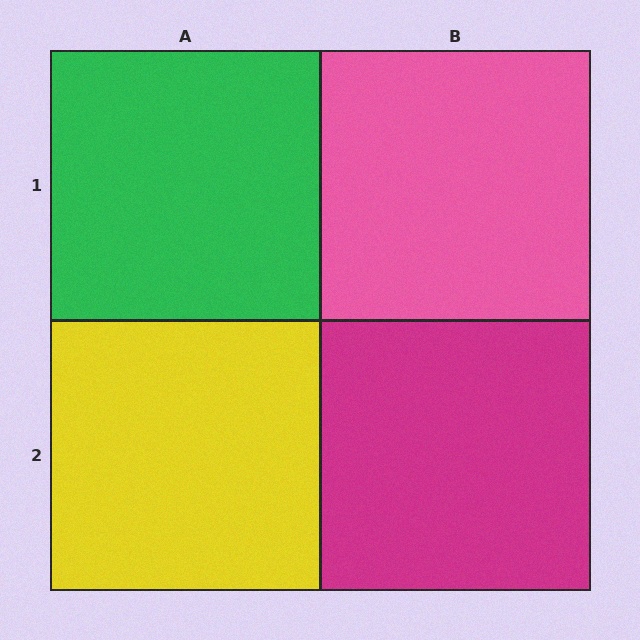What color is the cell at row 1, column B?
Pink.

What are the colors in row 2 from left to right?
Yellow, magenta.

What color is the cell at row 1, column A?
Green.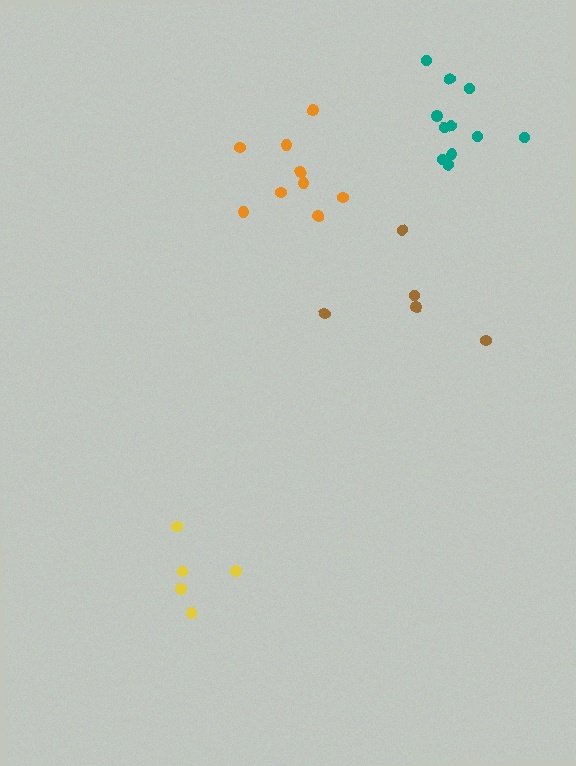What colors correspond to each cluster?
The clusters are colored: yellow, orange, brown, teal.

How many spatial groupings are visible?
There are 4 spatial groupings.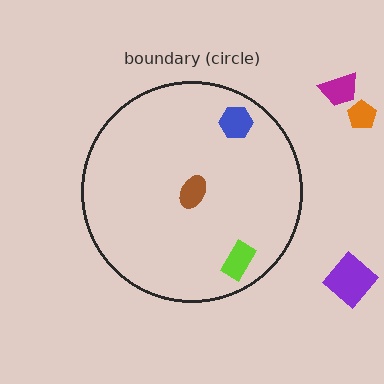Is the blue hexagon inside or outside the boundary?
Inside.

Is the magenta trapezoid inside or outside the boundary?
Outside.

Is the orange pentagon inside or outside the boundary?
Outside.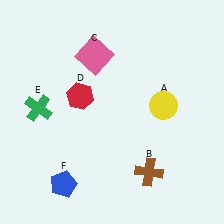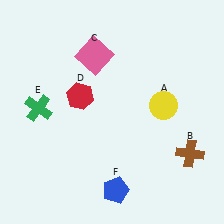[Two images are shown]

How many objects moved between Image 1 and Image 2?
2 objects moved between the two images.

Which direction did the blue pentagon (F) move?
The blue pentagon (F) moved right.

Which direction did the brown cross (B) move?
The brown cross (B) moved right.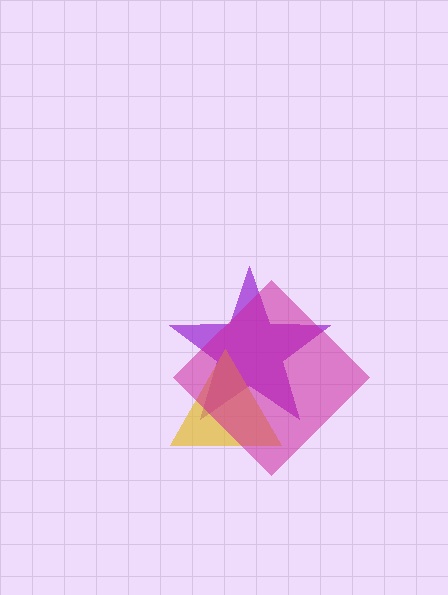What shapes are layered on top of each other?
The layered shapes are: a purple star, a yellow triangle, a magenta diamond.